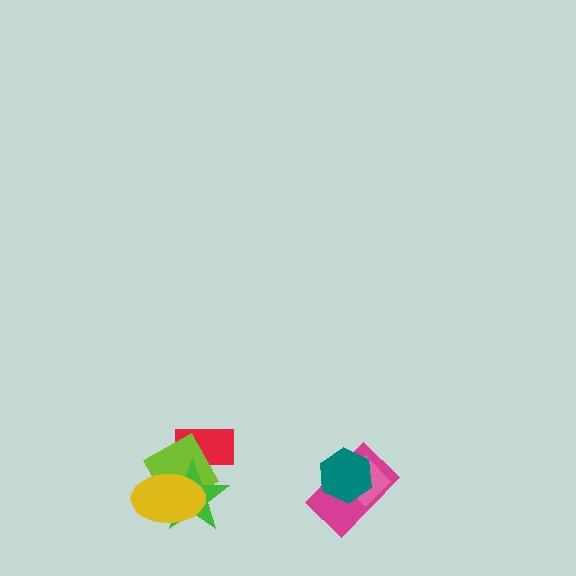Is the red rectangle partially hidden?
Yes, it is partially covered by another shape.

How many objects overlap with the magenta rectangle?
2 objects overlap with the magenta rectangle.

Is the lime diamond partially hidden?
Yes, it is partially covered by another shape.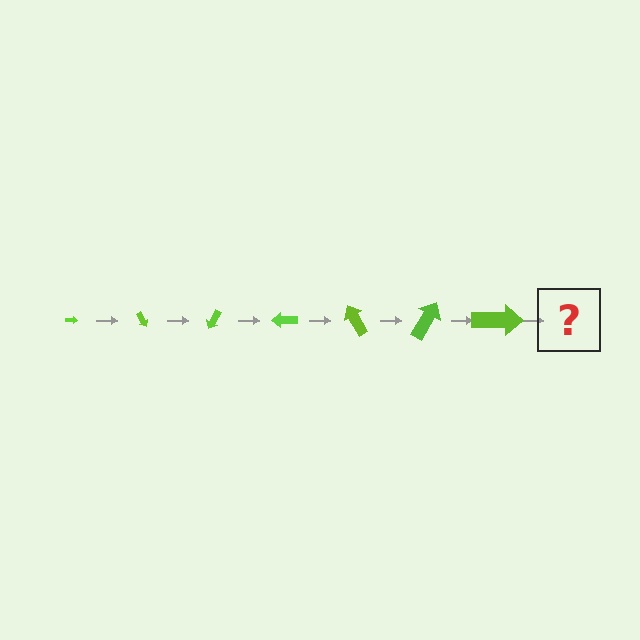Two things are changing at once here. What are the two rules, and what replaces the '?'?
The two rules are that the arrow grows larger each step and it rotates 60 degrees each step. The '?' should be an arrow, larger than the previous one and rotated 420 degrees from the start.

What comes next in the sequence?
The next element should be an arrow, larger than the previous one and rotated 420 degrees from the start.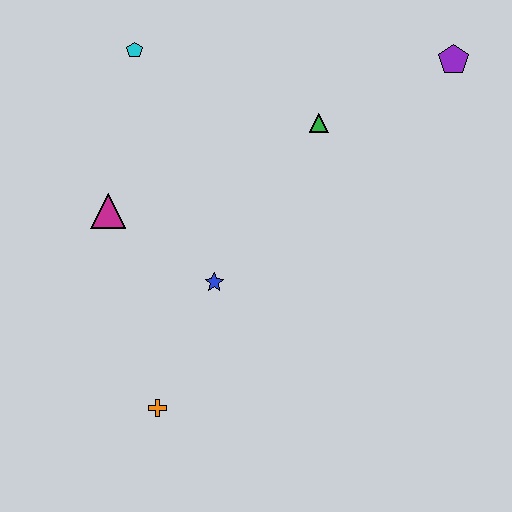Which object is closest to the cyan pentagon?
The magenta triangle is closest to the cyan pentagon.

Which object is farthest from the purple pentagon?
The orange cross is farthest from the purple pentagon.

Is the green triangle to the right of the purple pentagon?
No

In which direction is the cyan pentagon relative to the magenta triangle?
The cyan pentagon is above the magenta triangle.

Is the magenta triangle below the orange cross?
No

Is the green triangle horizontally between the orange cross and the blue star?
No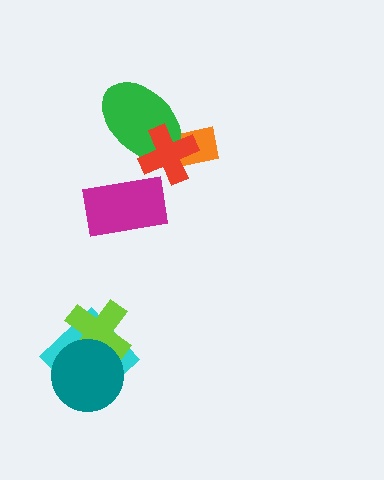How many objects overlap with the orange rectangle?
2 objects overlap with the orange rectangle.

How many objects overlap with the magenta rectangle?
0 objects overlap with the magenta rectangle.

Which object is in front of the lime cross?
The teal circle is in front of the lime cross.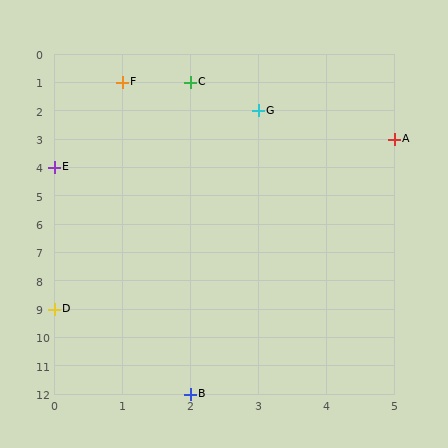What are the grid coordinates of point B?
Point B is at grid coordinates (2, 12).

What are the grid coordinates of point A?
Point A is at grid coordinates (5, 3).